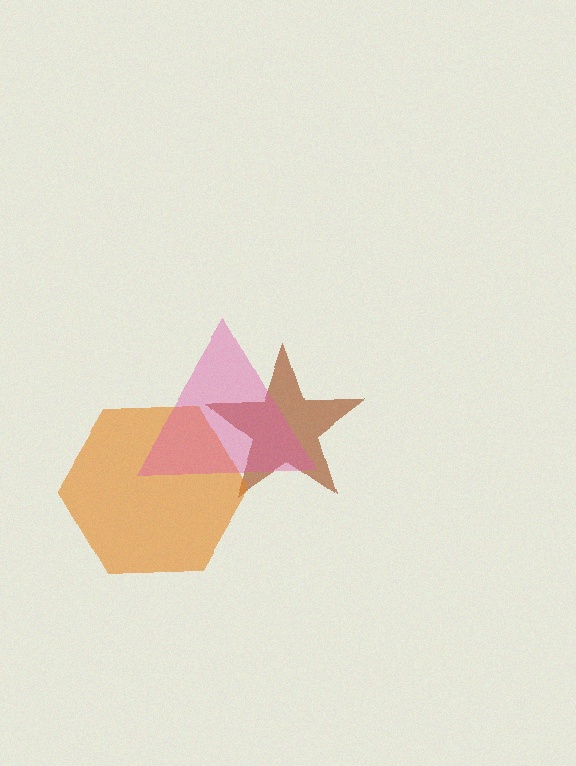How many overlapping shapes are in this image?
There are 3 overlapping shapes in the image.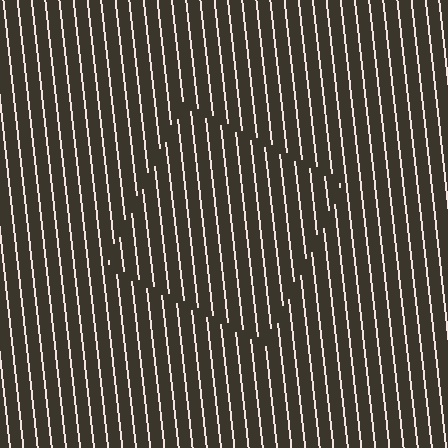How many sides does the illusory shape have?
4 sides — the line-ends trace a square.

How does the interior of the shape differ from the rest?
The interior of the shape contains the same grating, shifted by half a period — the contour is defined by the phase discontinuity where line-ends from the inner and outer gratings abut.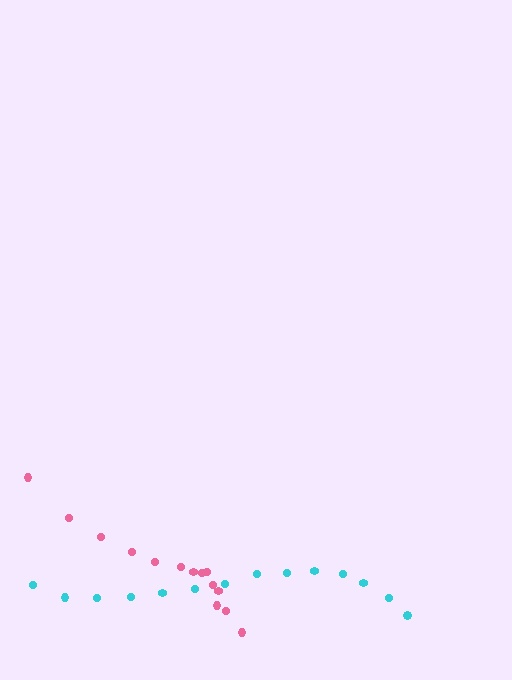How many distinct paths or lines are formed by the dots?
There are 2 distinct paths.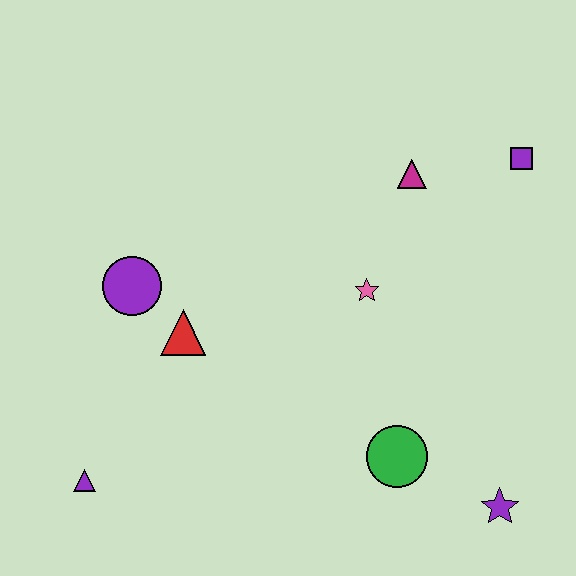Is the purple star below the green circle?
Yes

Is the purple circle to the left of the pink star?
Yes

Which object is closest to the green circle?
The purple star is closest to the green circle.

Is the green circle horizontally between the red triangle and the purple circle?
No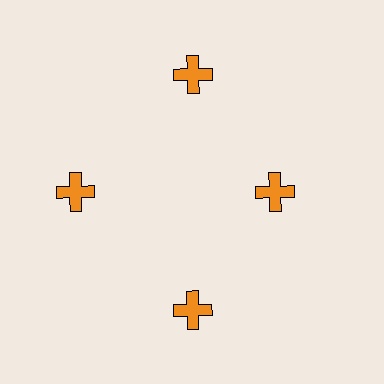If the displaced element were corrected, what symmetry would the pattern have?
It would have 4-fold rotational symmetry — the pattern would map onto itself every 90 degrees.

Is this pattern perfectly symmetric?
No. The 4 orange crosses are arranged in a ring, but one element near the 3 o'clock position is pulled inward toward the center, breaking the 4-fold rotational symmetry.